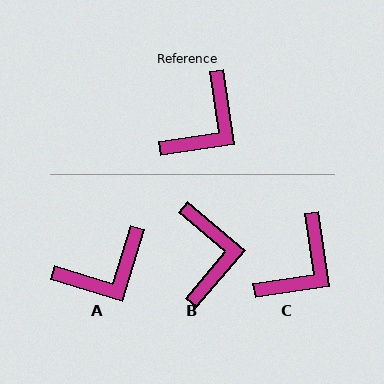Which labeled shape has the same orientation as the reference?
C.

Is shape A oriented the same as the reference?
No, it is off by about 26 degrees.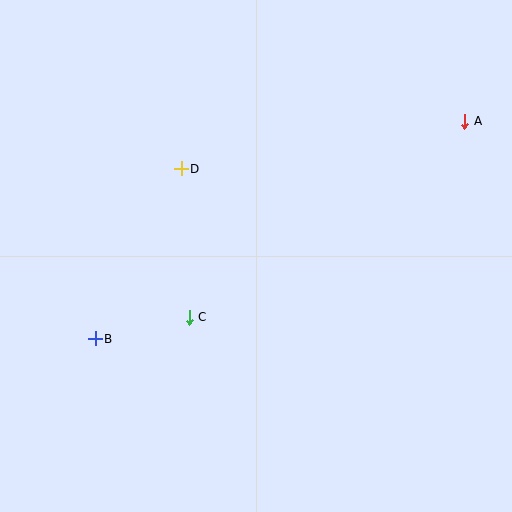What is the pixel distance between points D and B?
The distance between D and B is 191 pixels.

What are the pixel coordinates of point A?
Point A is at (465, 121).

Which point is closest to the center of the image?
Point C at (189, 317) is closest to the center.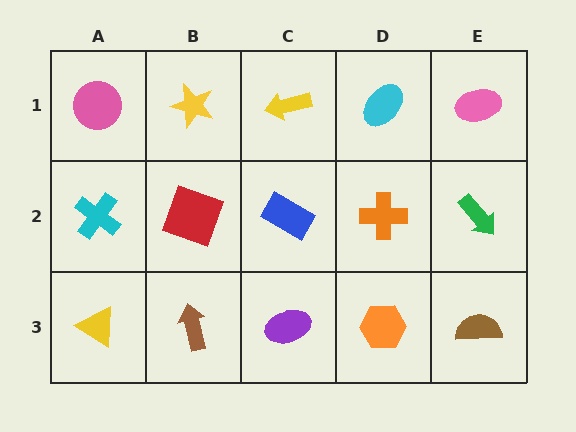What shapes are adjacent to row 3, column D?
An orange cross (row 2, column D), a purple ellipse (row 3, column C), a brown semicircle (row 3, column E).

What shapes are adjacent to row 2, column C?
A yellow arrow (row 1, column C), a purple ellipse (row 3, column C), a red square (row 2, column B), an orange cross (row 2, column D).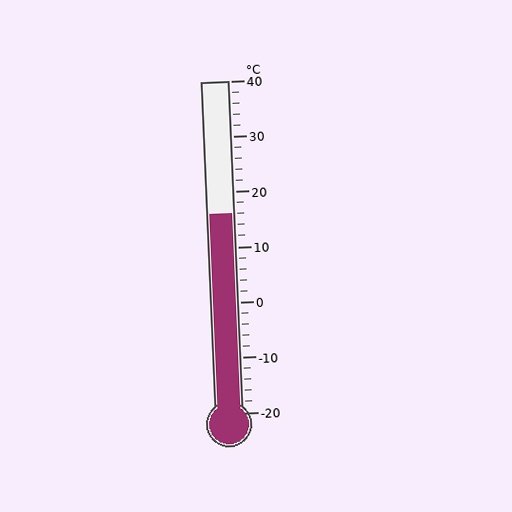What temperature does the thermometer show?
The thermometer shows approximately 16°C.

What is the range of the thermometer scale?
The thermometer scale ranges from -20°C to 40°C.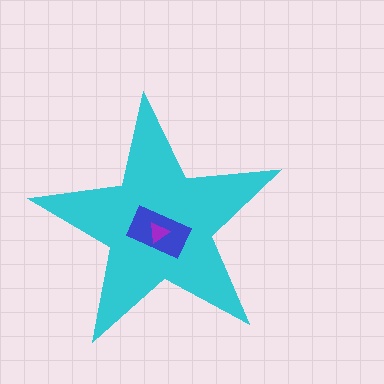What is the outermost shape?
The cyan star.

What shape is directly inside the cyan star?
The blue rectangle.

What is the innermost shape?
The purple triangle.